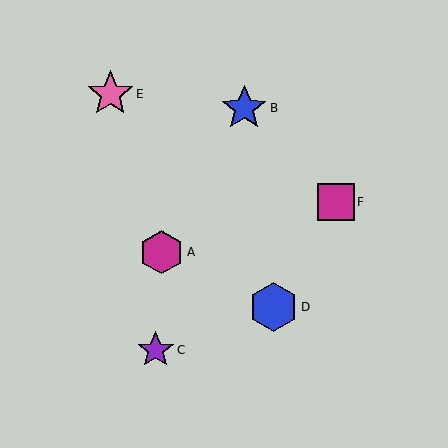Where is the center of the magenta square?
The center of the magenta square is at (336, 202).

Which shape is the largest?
The blue hexagon (labeled D) is the largest.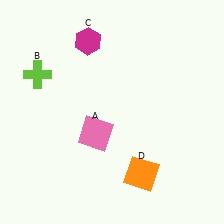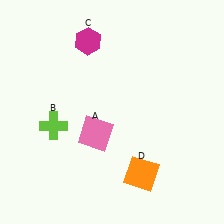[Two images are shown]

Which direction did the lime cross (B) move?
The lime cross (B) moved down.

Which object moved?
The lime cross (B) moved down.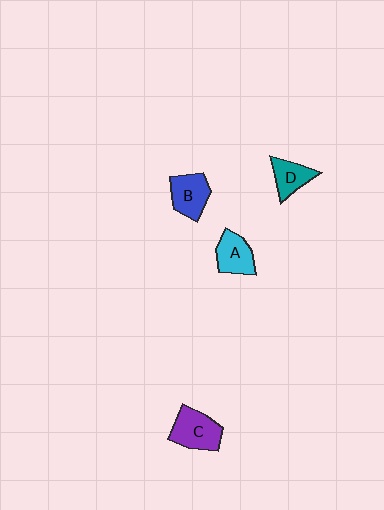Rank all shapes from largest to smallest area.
From largest to smallest: C (purple), B (blue), A (cyan), D (teal).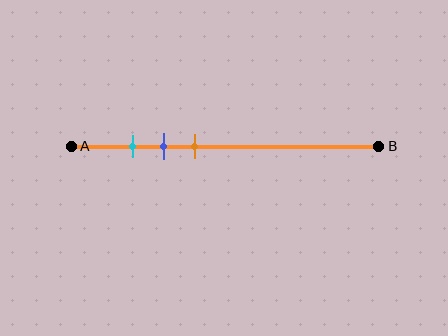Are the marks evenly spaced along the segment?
Yes, the marks are approximately evenly spaced.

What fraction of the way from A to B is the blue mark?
The blue mark is approximately 30% (0.3) of the way from A to B.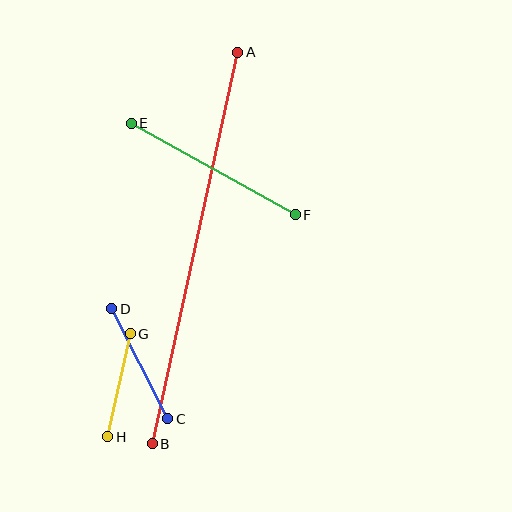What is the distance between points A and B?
The distance is approximately 401 pixels.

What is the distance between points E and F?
The distance is approximately 188 pixels.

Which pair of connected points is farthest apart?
Points A and B are farthest apart.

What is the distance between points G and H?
The distance is approximately 106 pixels.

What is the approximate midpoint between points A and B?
The midpoint is at approximately (195, 248) pixels.